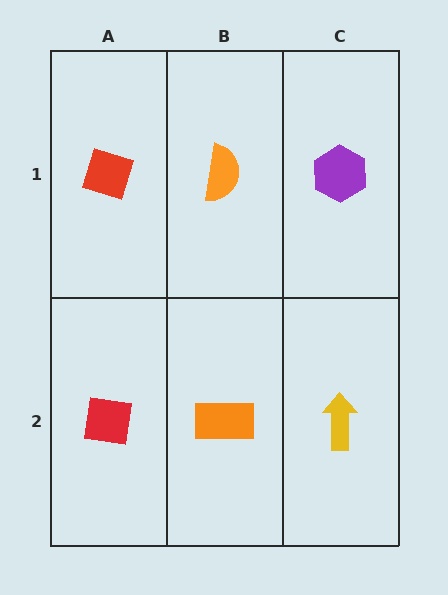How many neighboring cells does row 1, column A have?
2.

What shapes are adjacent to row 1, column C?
A yellow arrow (row 2, column C), an orange semicircle (row 1, column B).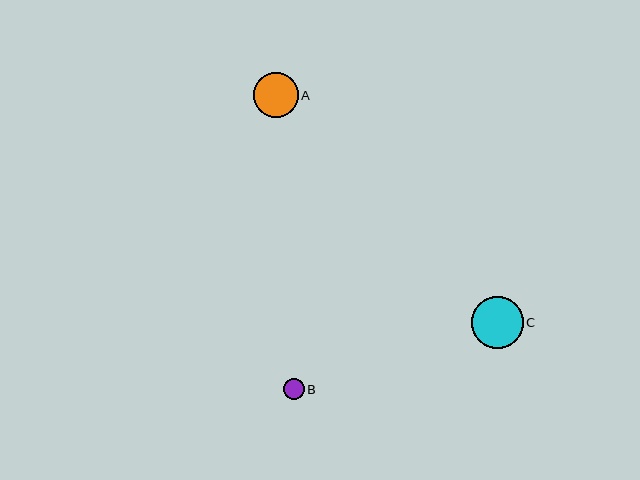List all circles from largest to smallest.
From largest to smallest: C, A, B.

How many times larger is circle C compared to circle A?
Circle C is approximately 1.2 times the size of circle A.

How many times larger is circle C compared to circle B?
Circle C is approximately 2.5 times the size of circle B.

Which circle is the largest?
Circle C is the largest with a size of approximately 52 pixels.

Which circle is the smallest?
Circle B is the smallest with a size of approximately 21 pixels.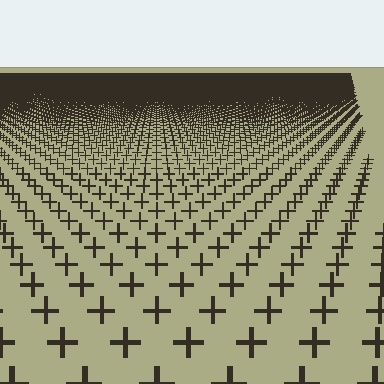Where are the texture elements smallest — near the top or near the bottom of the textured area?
Near the top.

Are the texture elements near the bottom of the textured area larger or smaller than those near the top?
Larger. Near the bottom, elements are closer to the viewer and appear at a bigger on-screen size.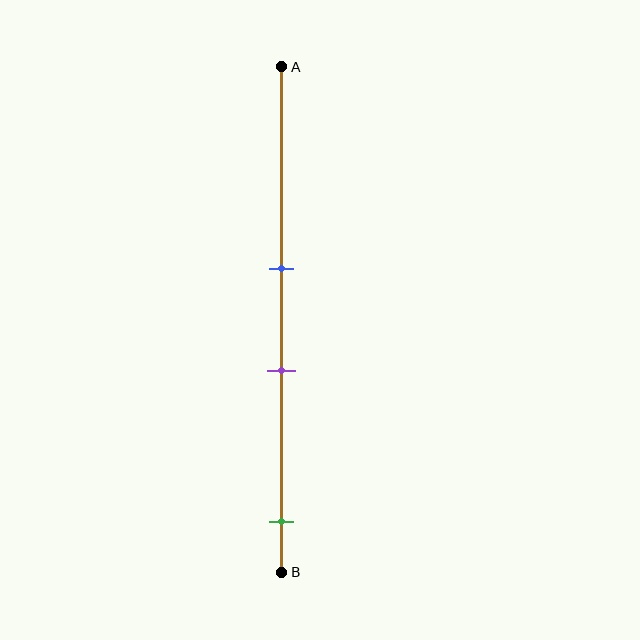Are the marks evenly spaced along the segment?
No, the marks are not evenly spaced.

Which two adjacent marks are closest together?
The blue and purple marks are the closest adjacent pair.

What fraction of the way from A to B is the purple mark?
The purple mark is approximately 60% (0.6) of the way from A to B.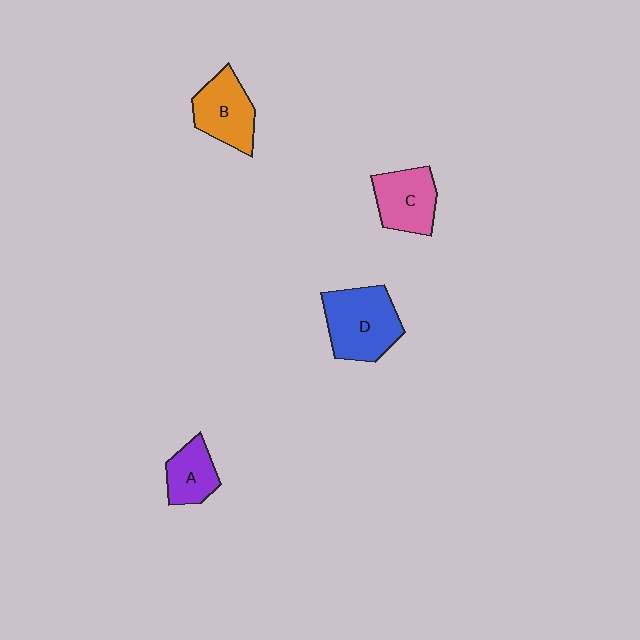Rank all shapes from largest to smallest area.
From largest to smallest: D (blue), B (orange), C (pink), A (purple).